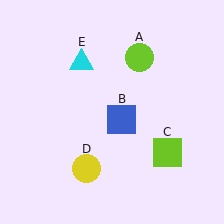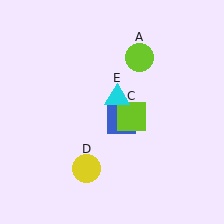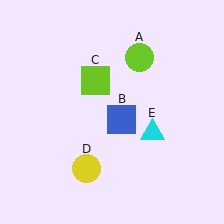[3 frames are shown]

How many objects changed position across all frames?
2 objects changed position: lime square (object C), cyan triangle (object E).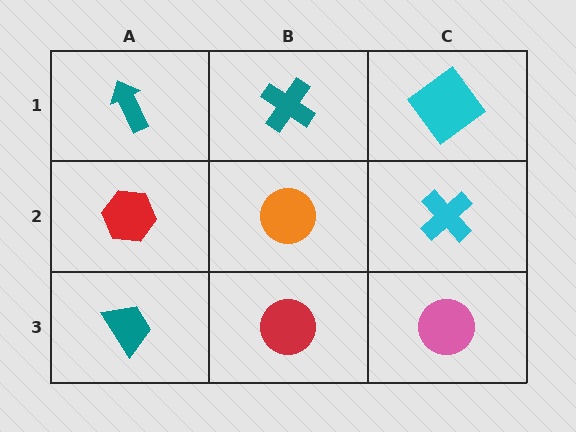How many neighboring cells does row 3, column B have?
3.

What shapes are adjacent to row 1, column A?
A red hexagon (row 2, column A), a teal cross (row 1, column B).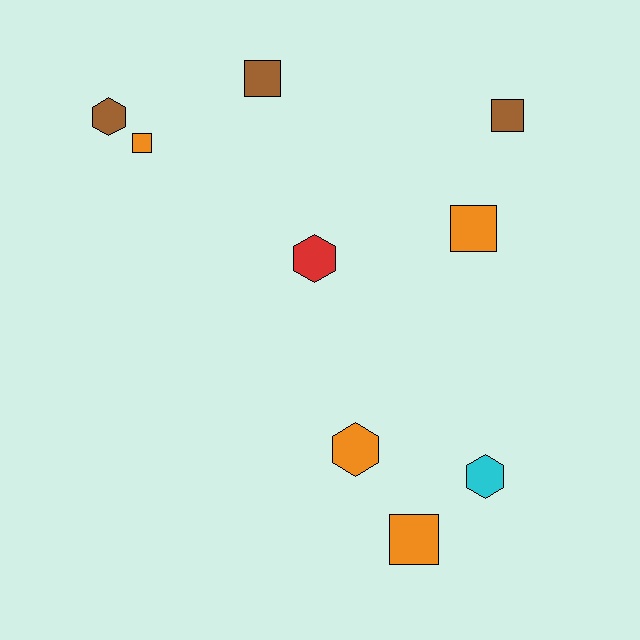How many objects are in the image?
There are 9 objects.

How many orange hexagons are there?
There is 1 orange hexagon.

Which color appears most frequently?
Orange, with 4 objects.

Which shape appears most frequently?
Square, with 5 objects.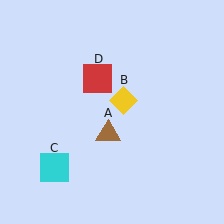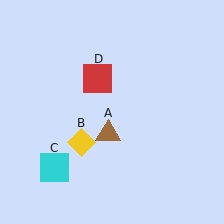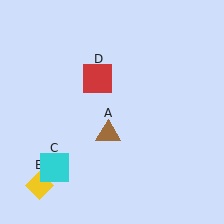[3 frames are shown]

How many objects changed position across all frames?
1 object changed position: yellow diamond (object B).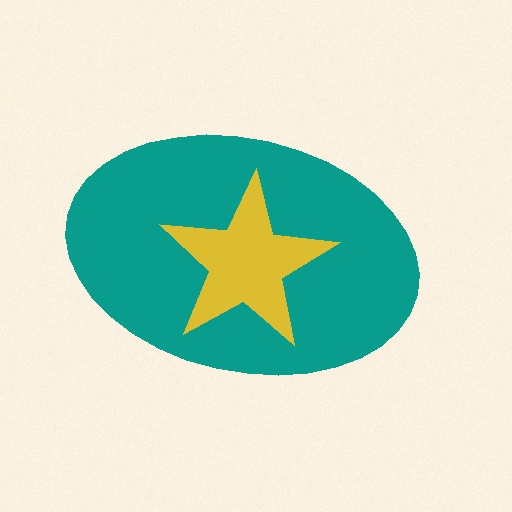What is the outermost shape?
The teal ellipse.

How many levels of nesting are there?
2.